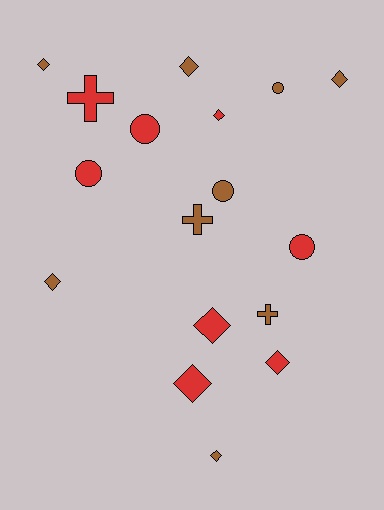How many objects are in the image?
There are 17 objects.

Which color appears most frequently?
Brown, with 9 objects.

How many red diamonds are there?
There are 4 red diamonds.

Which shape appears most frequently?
Diamond, with 9 objects.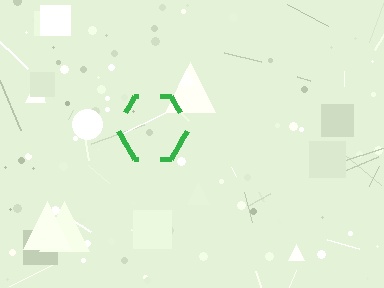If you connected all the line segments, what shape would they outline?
They would outline a hexagon.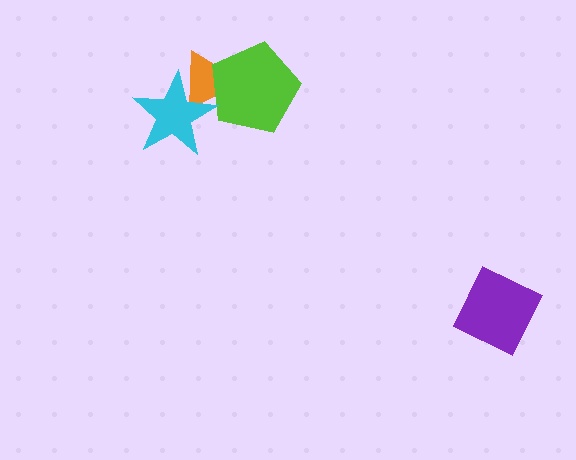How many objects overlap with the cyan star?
2 objects overlap with the cyan star.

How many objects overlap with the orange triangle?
2 objects overlap with the orange triangle.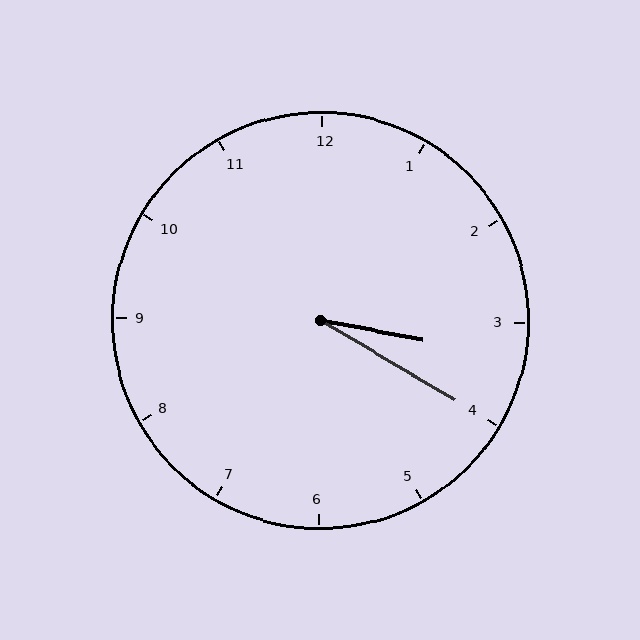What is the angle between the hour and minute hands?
Approximately 20 degrees.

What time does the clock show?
3:20.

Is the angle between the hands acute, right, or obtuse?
It is acute.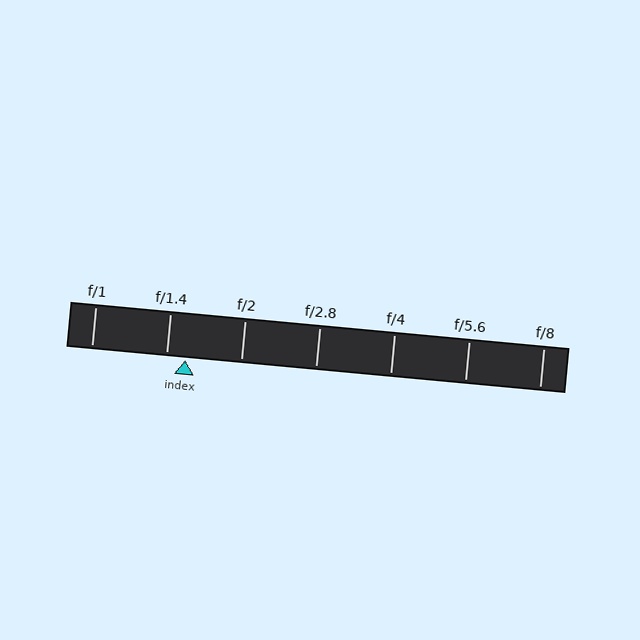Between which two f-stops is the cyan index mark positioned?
The index mark is between f/1.4 and f/2.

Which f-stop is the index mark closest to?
The index mark is closest to f/1.4.